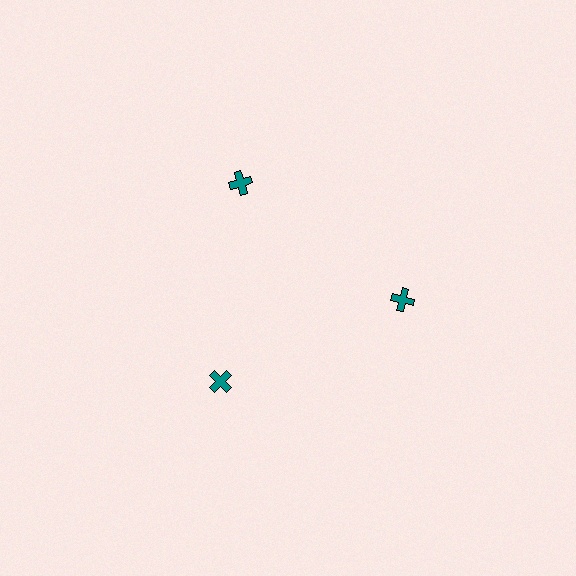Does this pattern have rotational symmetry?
Yes, this pattern has 3-fold rotational symmetry. It looks the same after rotating 120 degrees around the center.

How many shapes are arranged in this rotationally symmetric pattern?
There are 3 shapes, arranged in 3 groups of 1.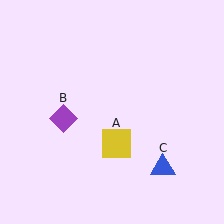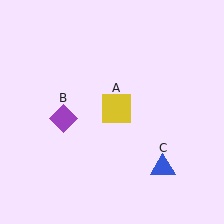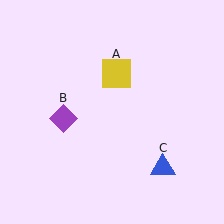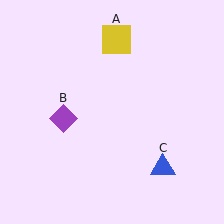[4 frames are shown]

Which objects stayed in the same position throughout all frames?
Purple diamond (object B) and blue triangle (object C) remained stationary.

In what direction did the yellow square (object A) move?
The yellow square (object A) moved up.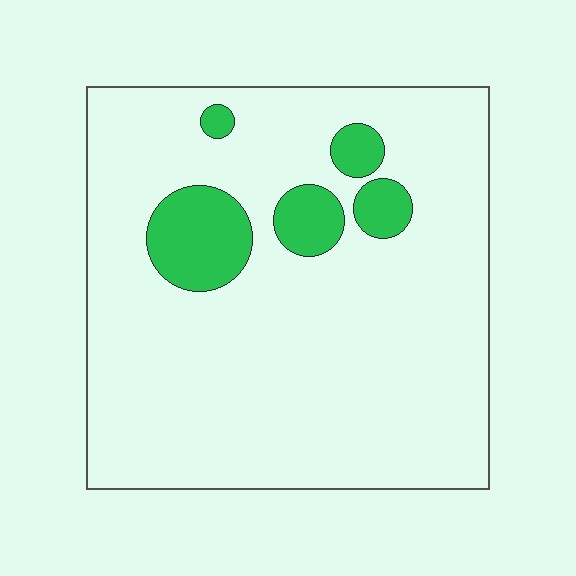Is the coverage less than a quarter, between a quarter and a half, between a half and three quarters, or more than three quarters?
Less than a quarter.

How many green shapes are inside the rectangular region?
5.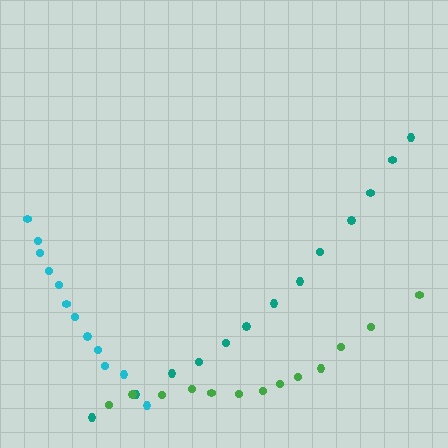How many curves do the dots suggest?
There are 3 distinct paths.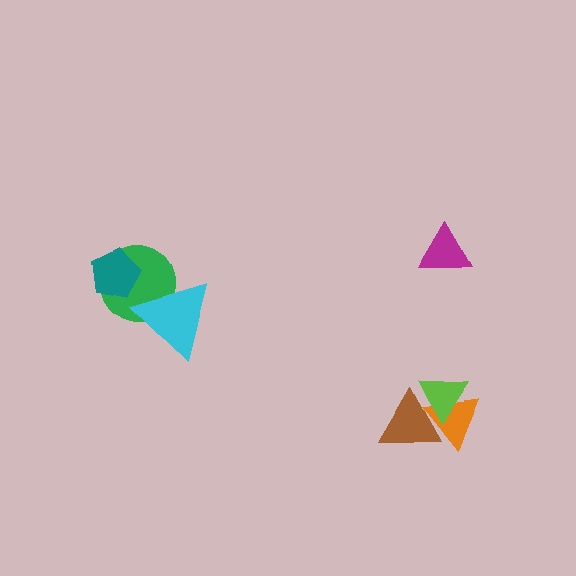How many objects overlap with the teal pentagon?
1 object overlaps with the teal pentagon.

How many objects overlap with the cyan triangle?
1 object overlaps with the cyan triangle.